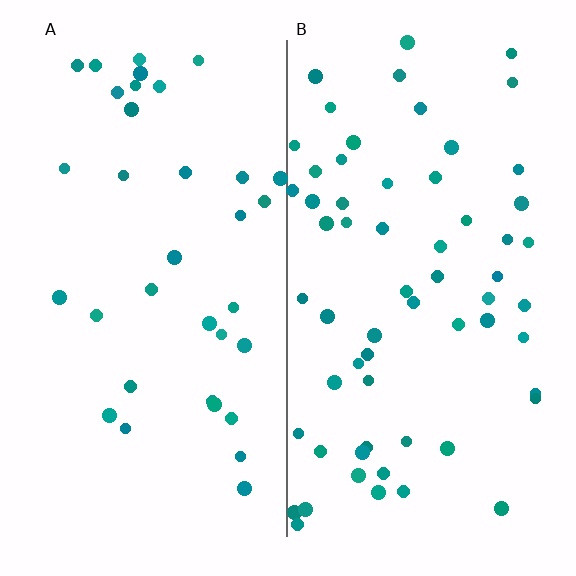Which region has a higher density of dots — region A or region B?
B (the right).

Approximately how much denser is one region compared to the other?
Approximately 1.8× — region B over region A.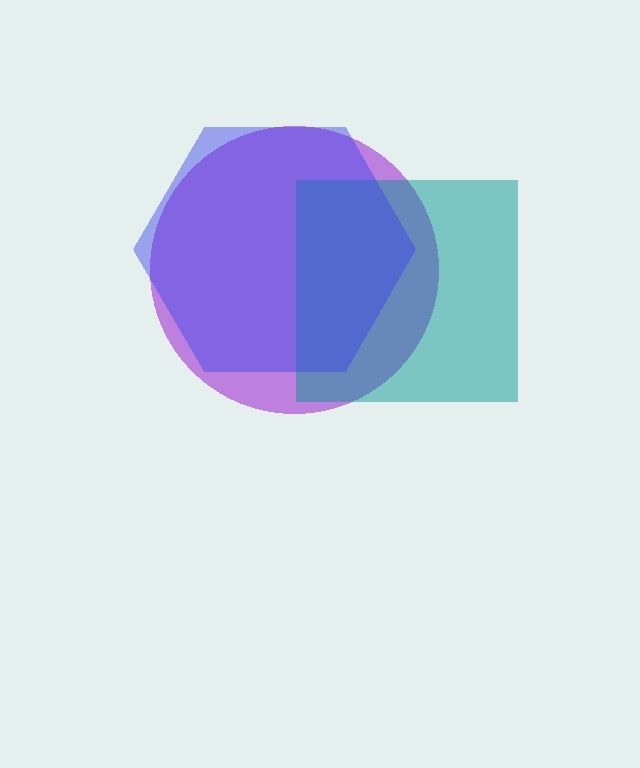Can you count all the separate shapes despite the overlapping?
Yes, there are 3 separate shapes.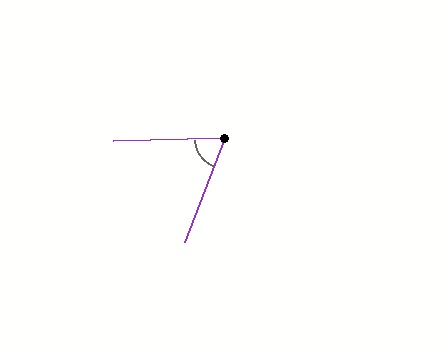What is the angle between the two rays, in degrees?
Approximately 68 degrees.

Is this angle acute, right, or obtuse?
It is acute.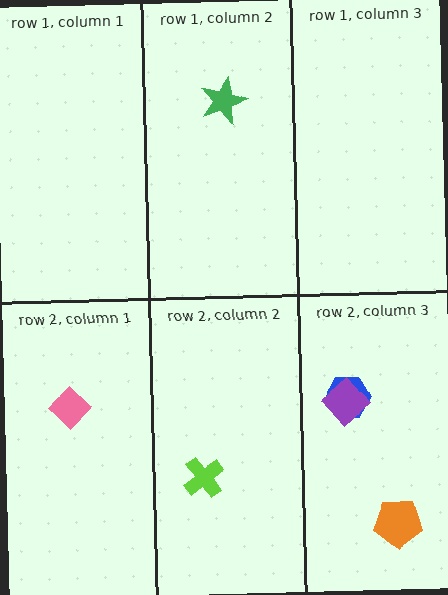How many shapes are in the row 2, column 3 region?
3.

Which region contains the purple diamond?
The row 2, column 3 region.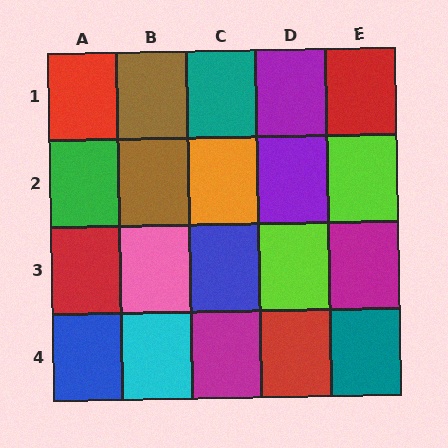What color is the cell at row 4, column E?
Teal.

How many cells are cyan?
1 cell is cyan.